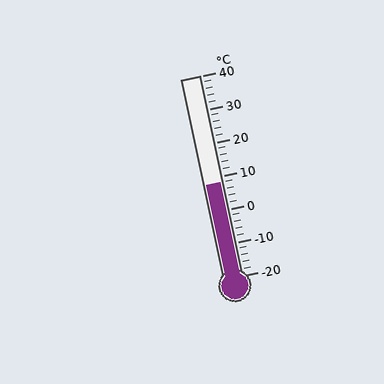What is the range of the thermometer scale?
The thermometer scale ranges from -20°C to 40°C.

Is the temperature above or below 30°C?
The temperature is below 30°C.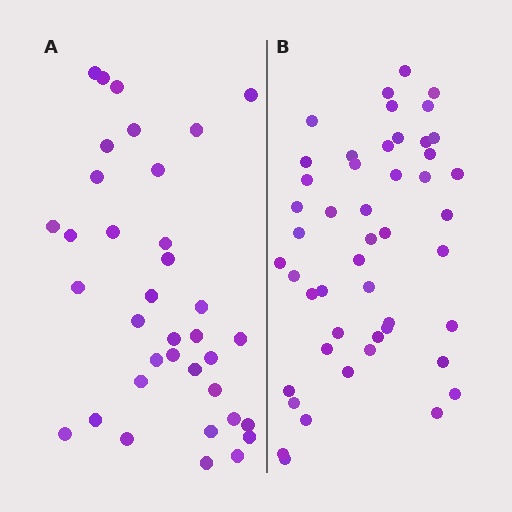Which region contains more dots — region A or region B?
Region B (the right region) has more dots.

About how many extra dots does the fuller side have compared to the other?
Region B has roughly 12 or so more dots than region A.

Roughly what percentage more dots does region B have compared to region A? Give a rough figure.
About 35% more.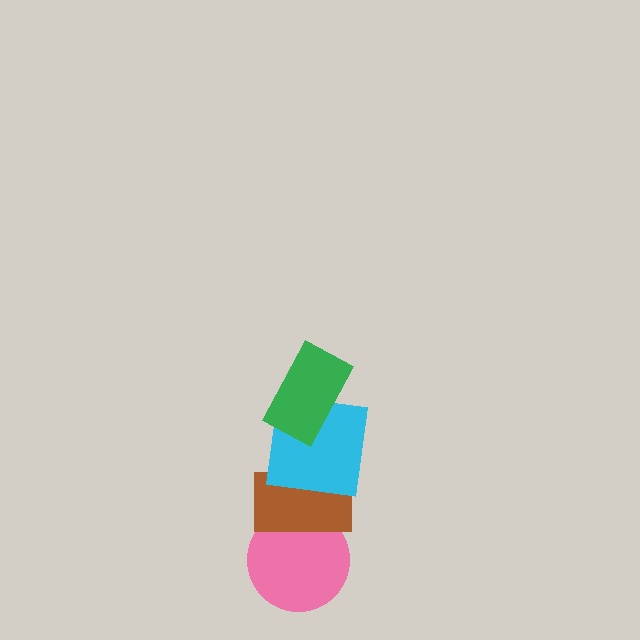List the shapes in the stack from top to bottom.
From top to bottom: the green rectangle, the cyan square, the brown rectangle, the pink circle.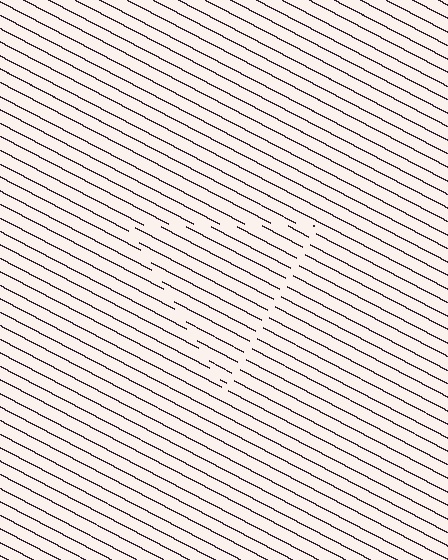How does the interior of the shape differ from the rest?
The interior of the shape contains the same grating, shifted by half a period — the contour is defined by the phase discontinuity where line-ends from the inner and outer gratings abut.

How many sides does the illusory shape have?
3 sides — the line-ends trace a triangle.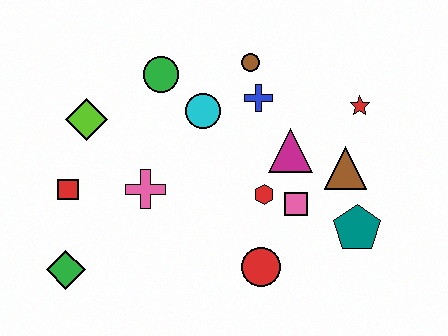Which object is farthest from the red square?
The red star is farthest from the red square.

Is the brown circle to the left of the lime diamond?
No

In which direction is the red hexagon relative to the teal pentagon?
The red hexagon is to the left of the teal pentagon.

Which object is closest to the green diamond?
The red square is closest to the green diamond.